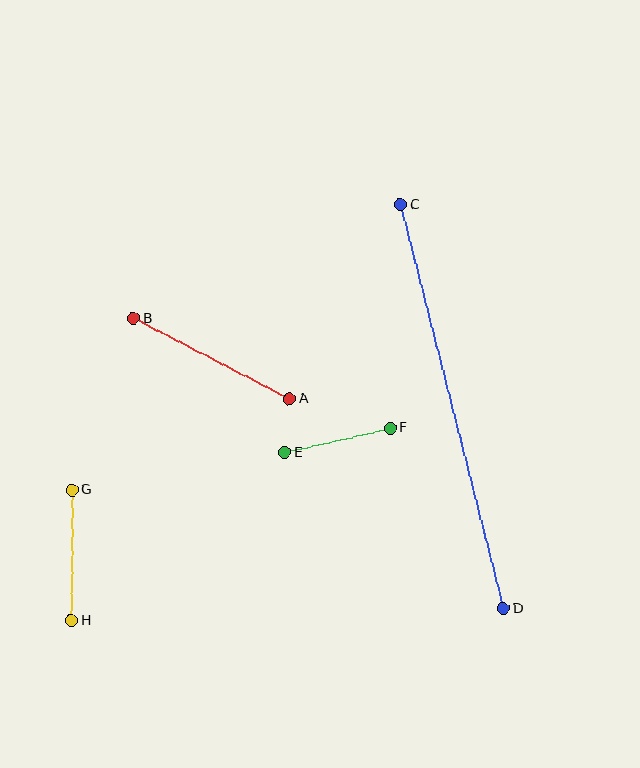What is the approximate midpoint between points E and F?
The midpoint is at approximately (337, 440) pixels.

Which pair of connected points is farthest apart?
Points C and D are farthest apart.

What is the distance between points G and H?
The distance is approximately 130 pixels.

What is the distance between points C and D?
The distance is approximately 417 pixels.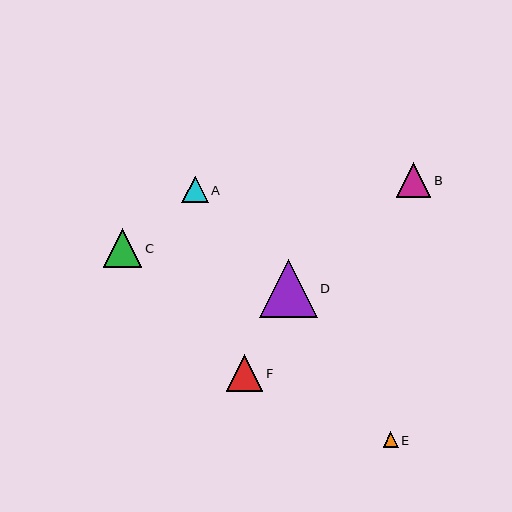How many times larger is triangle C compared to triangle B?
Triangle C is approximately 1.1 times the size of triangle B.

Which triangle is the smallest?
Triangle E is the smallest with a size of approximately 15 pixels.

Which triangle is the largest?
Triangle D is the largest with a size of approximately 58 pixels.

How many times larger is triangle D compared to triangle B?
Triangle D is approximately 1.7 times the size of triangle B.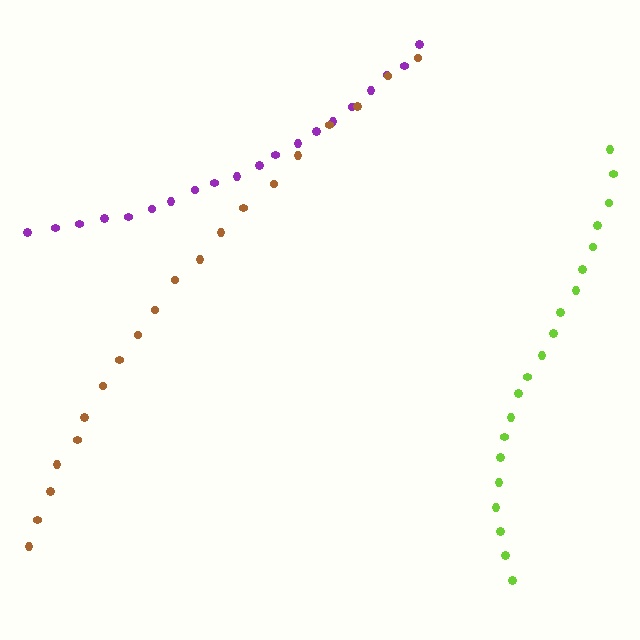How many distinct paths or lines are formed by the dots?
There are 3 distinct paths.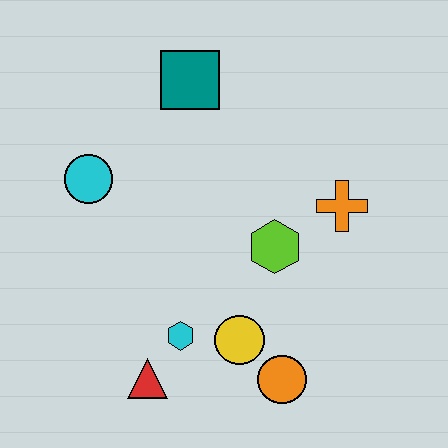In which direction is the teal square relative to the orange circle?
The teal square is above the orange circle.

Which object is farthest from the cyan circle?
The orange circle is farthest from the cyan circle.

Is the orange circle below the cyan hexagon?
Yes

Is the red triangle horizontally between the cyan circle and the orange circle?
Yes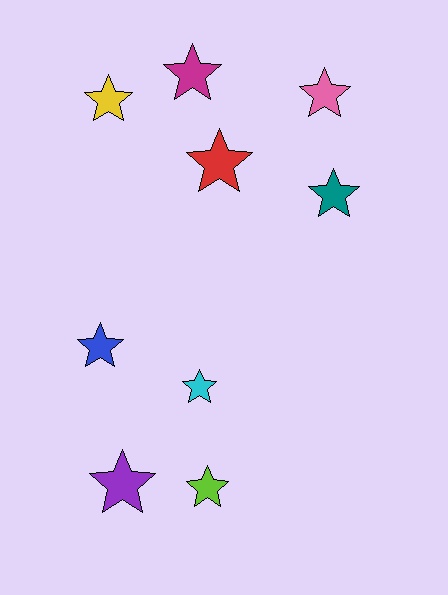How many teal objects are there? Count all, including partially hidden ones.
There is 1 teal object.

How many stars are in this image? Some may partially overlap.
There are 9 stars.